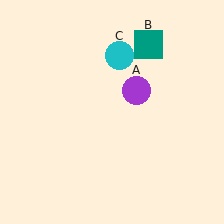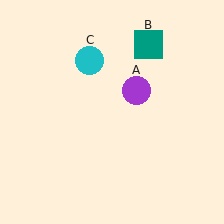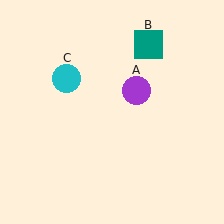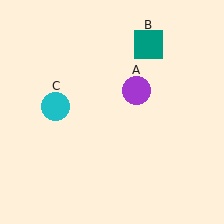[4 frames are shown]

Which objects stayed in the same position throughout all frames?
Purple circle (object A) and teal square (object B) remained stationary.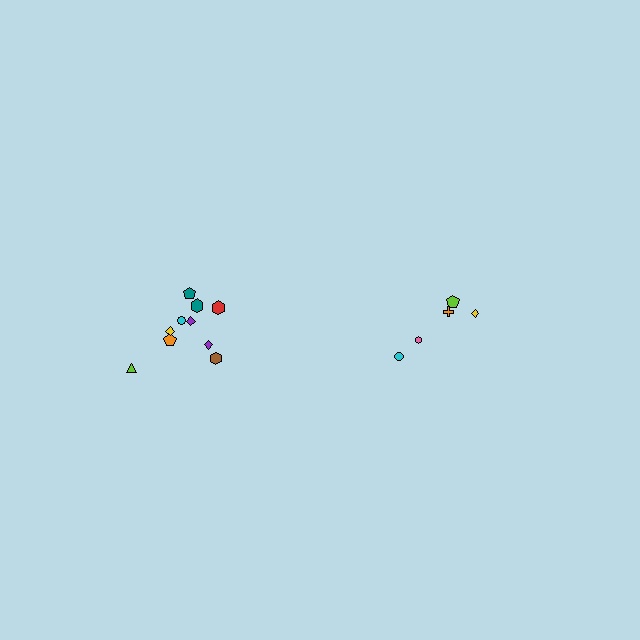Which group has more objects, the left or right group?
The left group.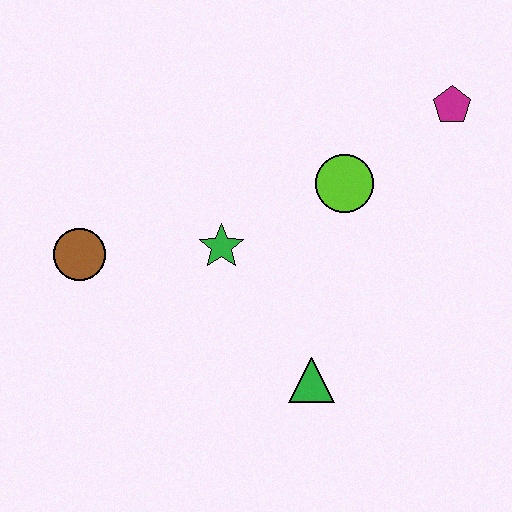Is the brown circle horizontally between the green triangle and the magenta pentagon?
No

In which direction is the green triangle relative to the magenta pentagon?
The green triangle is below the magenta pentagon.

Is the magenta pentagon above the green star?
Yes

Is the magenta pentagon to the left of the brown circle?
No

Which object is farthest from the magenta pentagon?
The brown circle is farthest from the magenta pentagon.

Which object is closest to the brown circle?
The green star is closest to the brown circle.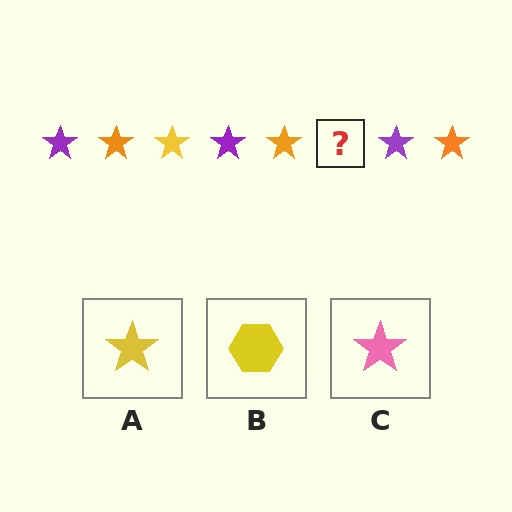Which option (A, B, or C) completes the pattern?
A.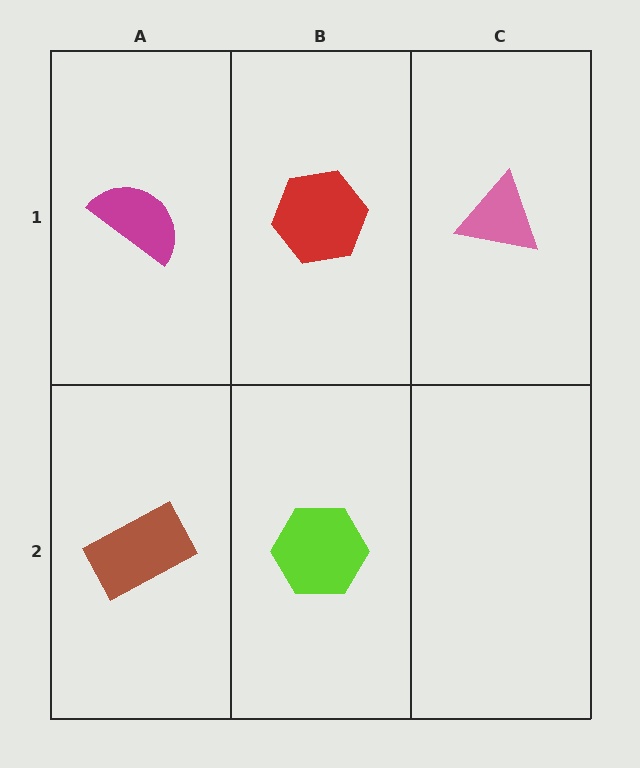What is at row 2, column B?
A lime hexagon.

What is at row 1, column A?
A magenta semicircle.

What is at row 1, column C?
A pink triangle.